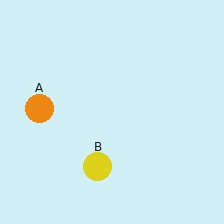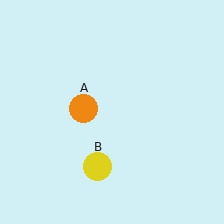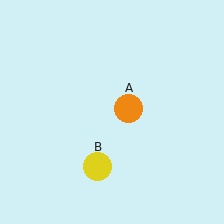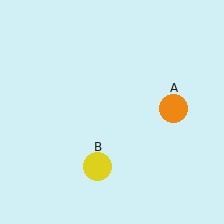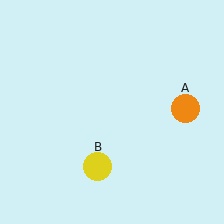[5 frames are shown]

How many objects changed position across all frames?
1 object changed position: orange circle (object A).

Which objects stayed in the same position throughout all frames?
Yellow circle (object B) remained stationary.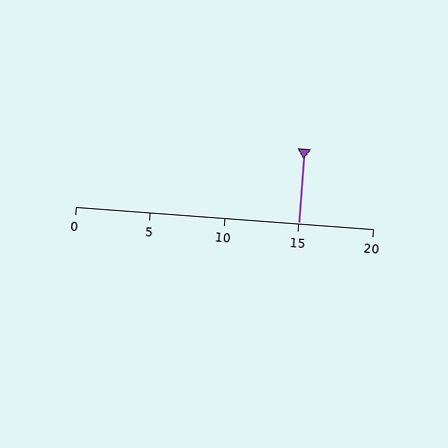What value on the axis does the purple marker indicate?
The marker indicates approximately 15.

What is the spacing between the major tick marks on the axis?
The major ticks are spaced 5 apart.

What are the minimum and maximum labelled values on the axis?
The axis runs from 0 to 20.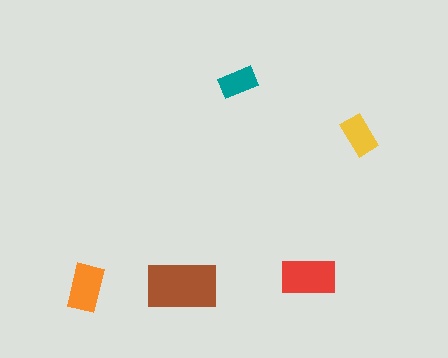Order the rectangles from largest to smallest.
the brown one, the red one, the orange one, the yellow one, the teal one.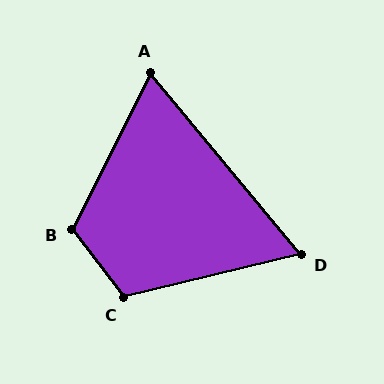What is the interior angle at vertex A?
Approximately 66 degrees (acute).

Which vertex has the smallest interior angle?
D, at approximately 64 degrees.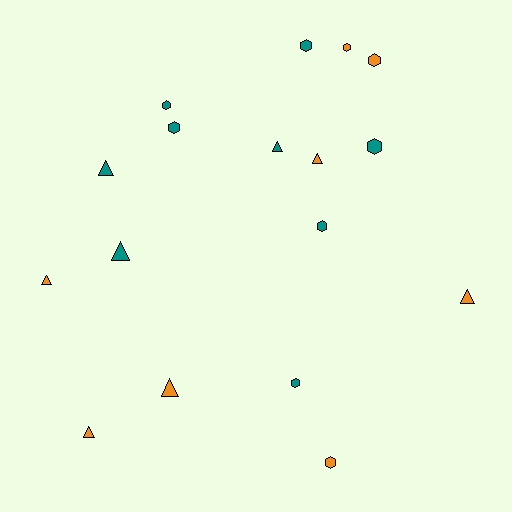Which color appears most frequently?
Teal, with 9 objects.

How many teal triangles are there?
There are 3 teal triangles.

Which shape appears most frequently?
Hexagon, with 9 objects.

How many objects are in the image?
There are 17 objects.